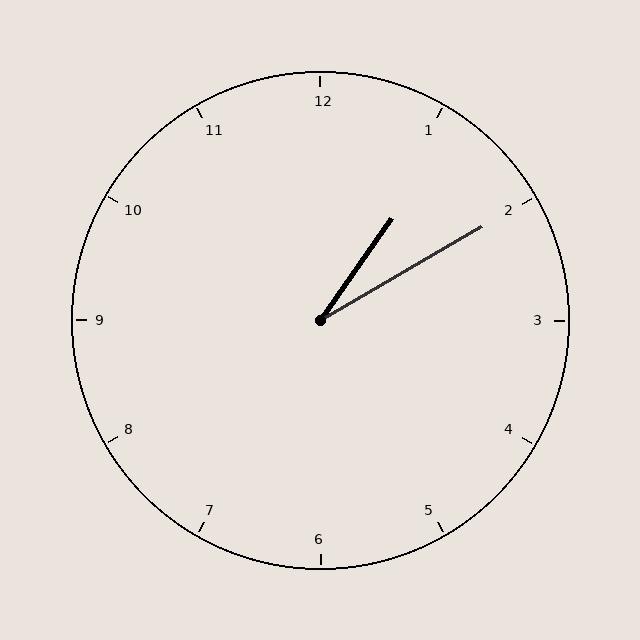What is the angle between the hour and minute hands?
Approximately 25 degrees.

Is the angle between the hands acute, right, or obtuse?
It is acute.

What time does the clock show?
1:10.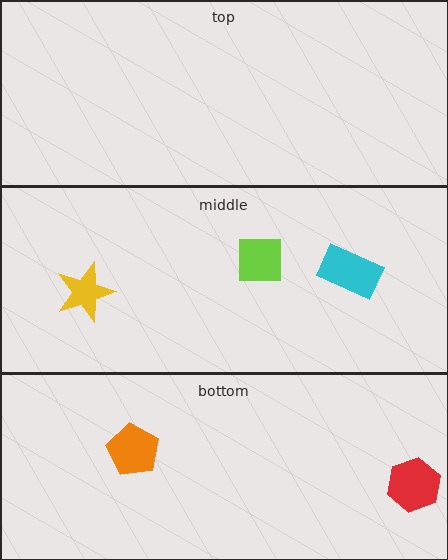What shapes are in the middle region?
The yellow star, the cyan rectangle, the lime square.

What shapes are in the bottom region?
The orange pentagon, the red hexagon.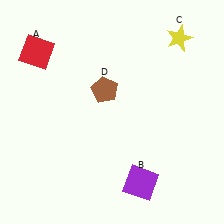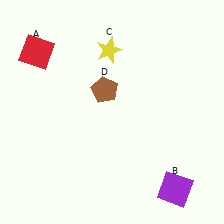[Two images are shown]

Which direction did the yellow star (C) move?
The yellow star (C) moved left.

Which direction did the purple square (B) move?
The purple square (B) moved right.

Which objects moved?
The objects that moved are: the purple square (B), the yellow star (C).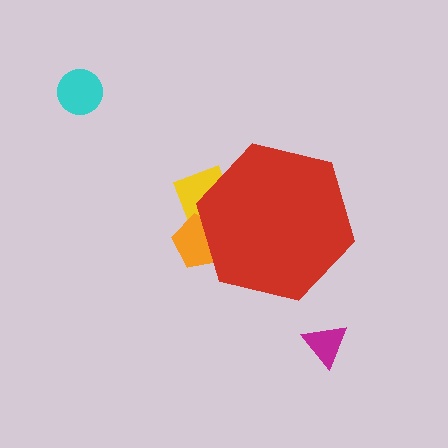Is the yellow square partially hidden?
Yes, the yellow square is partially hidden behind the red hexagon.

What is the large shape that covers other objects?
A red hexagon.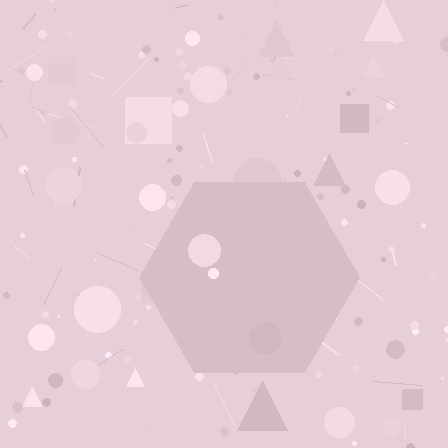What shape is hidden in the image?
A hexagon is hidden in the image.